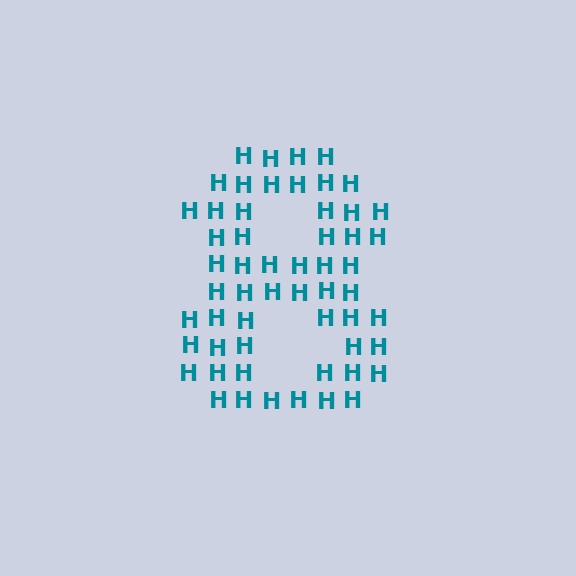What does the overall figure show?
The overall figure shows the digit 8.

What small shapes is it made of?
It is made of small letter H's.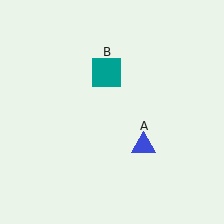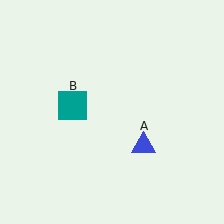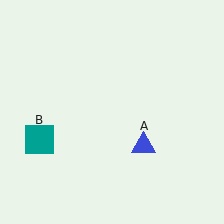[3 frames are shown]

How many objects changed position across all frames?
1 object changed position: teal square (object B).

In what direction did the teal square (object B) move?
The teal square (object B) moved down and to the left.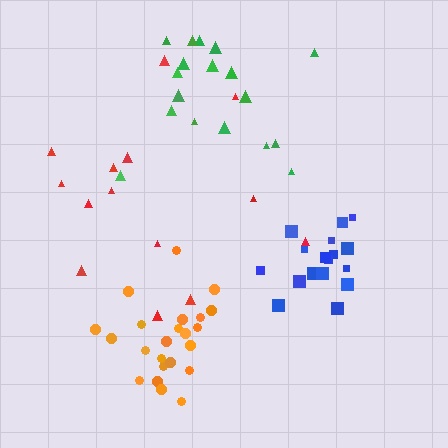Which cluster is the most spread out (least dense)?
Red.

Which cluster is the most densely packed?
Orange.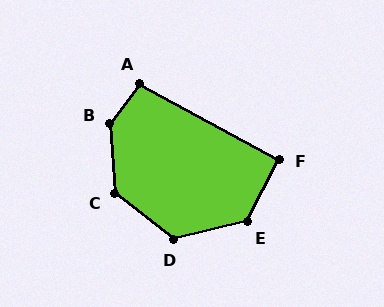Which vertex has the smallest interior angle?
F, at approximately 91 degrees.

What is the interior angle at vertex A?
Approximately 98 degrees (obtuse).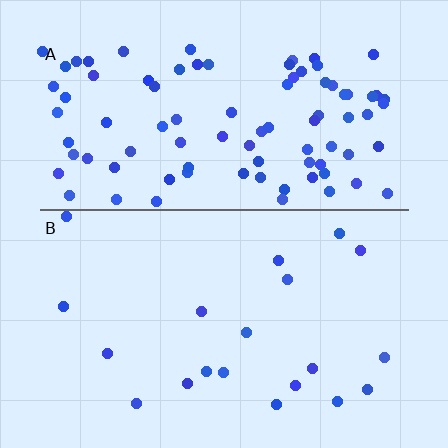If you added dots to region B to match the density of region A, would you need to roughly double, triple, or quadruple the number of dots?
Approximately quadruple.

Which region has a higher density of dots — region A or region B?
A (the top).